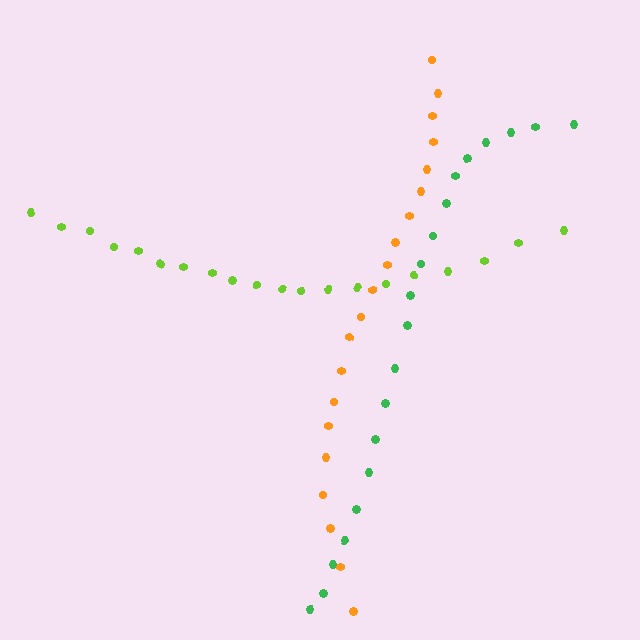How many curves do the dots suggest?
There are 3 distinct paths.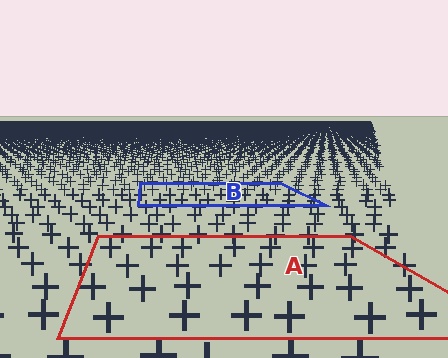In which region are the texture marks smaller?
The texture marks are smaller in region B, because it is farther away.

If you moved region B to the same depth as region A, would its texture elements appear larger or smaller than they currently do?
They would appear larger. At a closer depth, the same texture elements are projected at a bigger on-screen size.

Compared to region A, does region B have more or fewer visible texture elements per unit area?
Region B has more texture elements per unit area — they are packed more densely because it is farther away.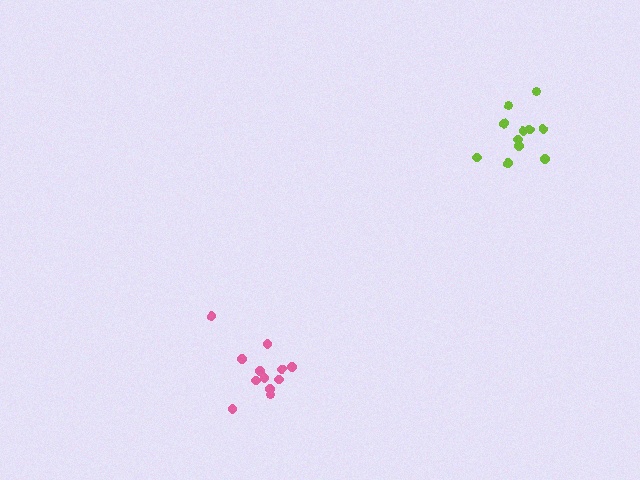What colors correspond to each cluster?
The clusters are colored: lime, pink.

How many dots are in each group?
Group 1: 11 dots, Group 2: 12 dots (23 total).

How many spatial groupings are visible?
There are 2 spatial groupings.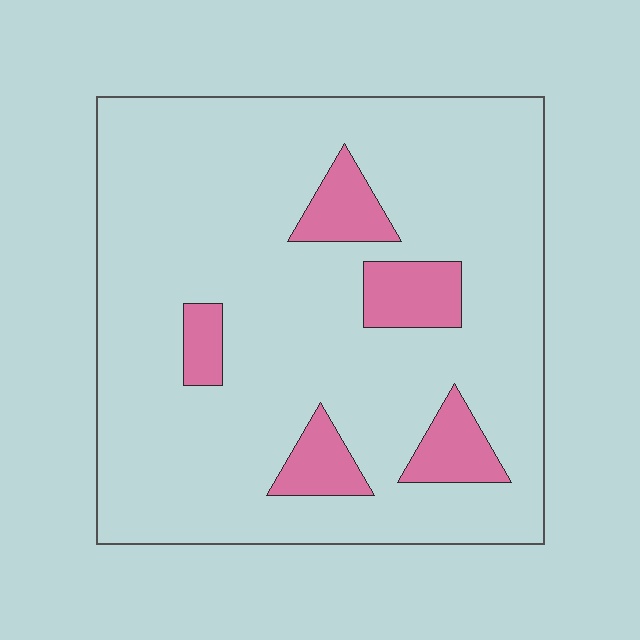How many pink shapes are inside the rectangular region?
5.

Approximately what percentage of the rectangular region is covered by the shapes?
Approximately 15%.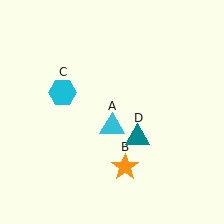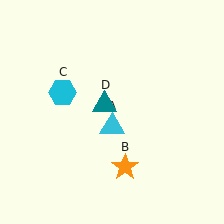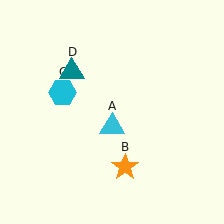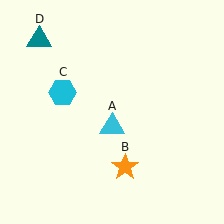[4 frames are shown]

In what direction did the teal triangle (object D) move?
The teal triangle (object D) moved up and to the left.